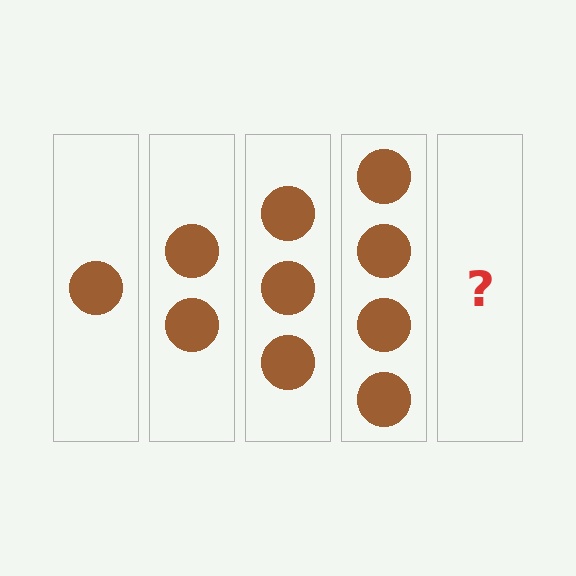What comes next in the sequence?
The next element should be 5 circles.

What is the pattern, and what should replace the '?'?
The pattern is that each step adds one more circle. The '?' should be 5 circles.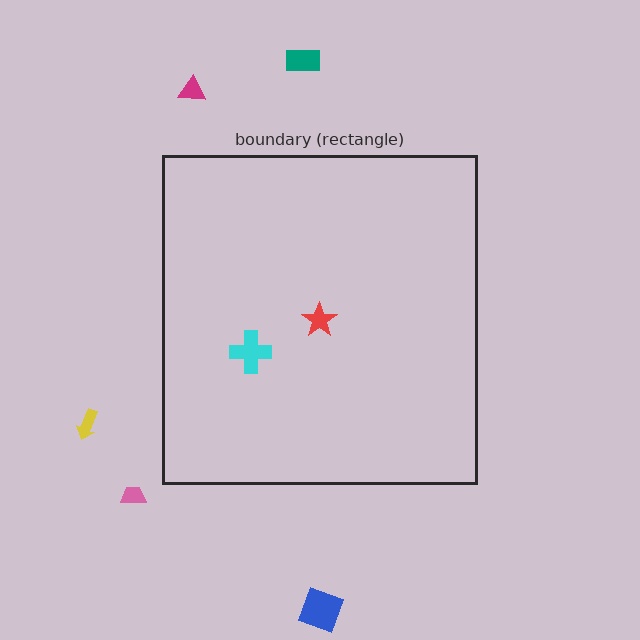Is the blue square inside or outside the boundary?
Outside.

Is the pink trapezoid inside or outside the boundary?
Outside.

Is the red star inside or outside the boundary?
Inside.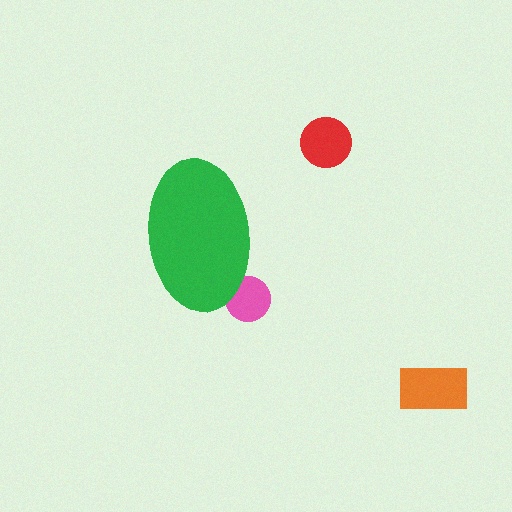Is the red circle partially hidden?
No, the red circle is fully visible.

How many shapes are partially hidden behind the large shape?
1 shape is partially hidden.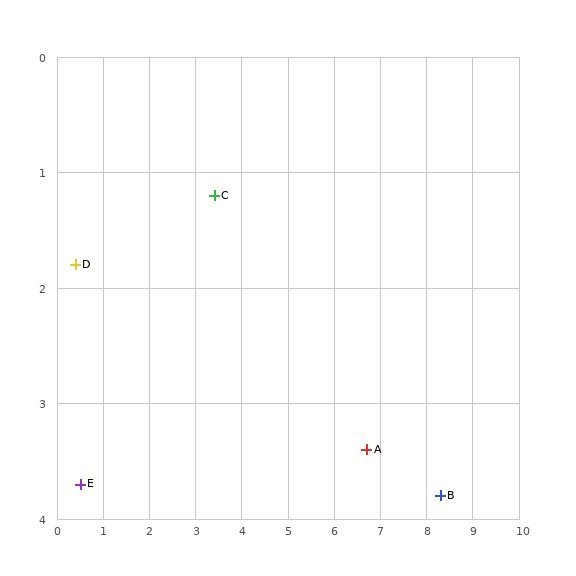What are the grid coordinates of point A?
Point A is at approximately (6.7, 3.4).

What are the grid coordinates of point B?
Point B is at approximately (8.3, 3.8).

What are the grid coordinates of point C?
Point C is at approximately (3.4, 1.2).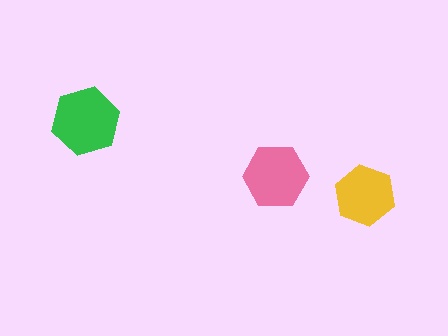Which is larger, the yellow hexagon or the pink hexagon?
The pink one.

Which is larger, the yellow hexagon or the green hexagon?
The green one.